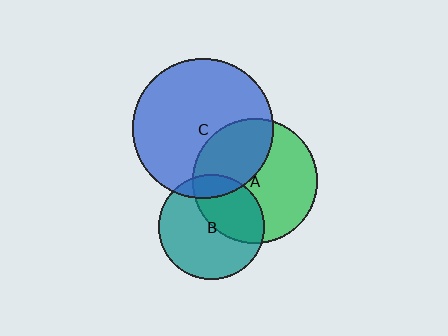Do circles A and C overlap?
Yes.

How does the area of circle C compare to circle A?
Approximately 1.3 times.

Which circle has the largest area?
Circle C (blue).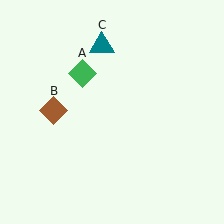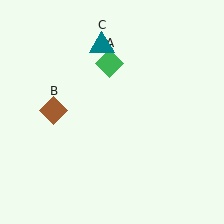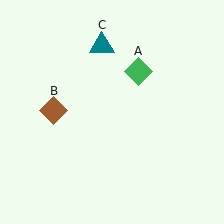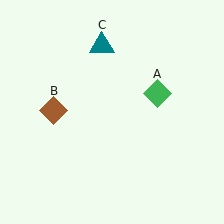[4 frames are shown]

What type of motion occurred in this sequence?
The green diamond (object A) rotated clockwise around the center of the scene.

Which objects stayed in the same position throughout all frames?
Brown diamond (object B) and teal triangle (object C) remained stationary.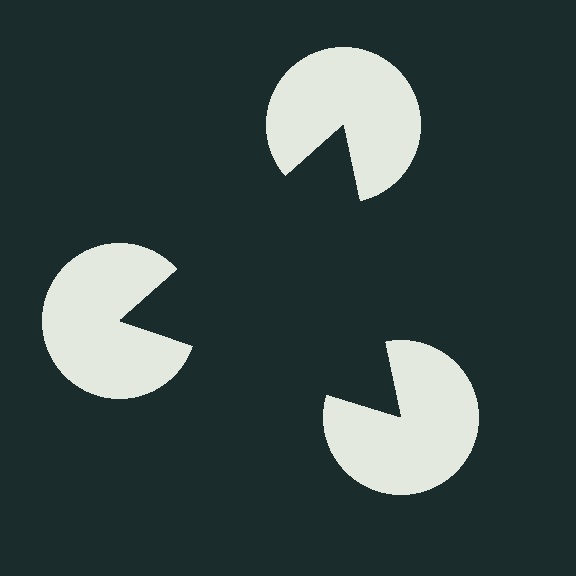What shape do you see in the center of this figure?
An illusory triangle — its edges are inferred from the aligned wedge cuts in the pac-man discs, not physically drawn.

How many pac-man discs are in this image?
There are 3 — one at each vertex of the illusory triangle.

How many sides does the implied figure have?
3 sides.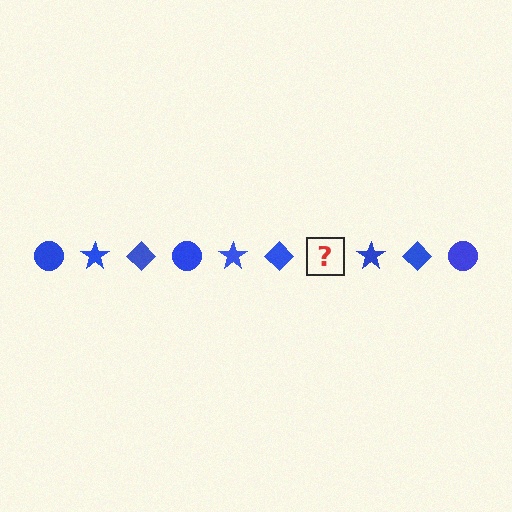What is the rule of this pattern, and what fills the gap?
The rule is that the pattern cycles through circle, star, diamond shapes in blue. The gap should be filled with a blue circle.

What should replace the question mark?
The question mark should be replaced with a blue circle.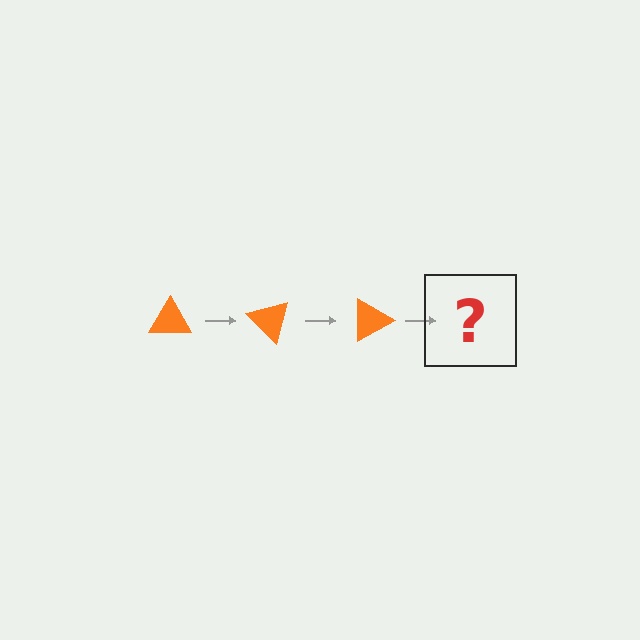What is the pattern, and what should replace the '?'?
The pattern is that the triangle rotates 45 degrees each step. The '?' should be an orange triangle rotated 135 degrees.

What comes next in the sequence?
The next element should be an orange triangle rotated 135 degrees.